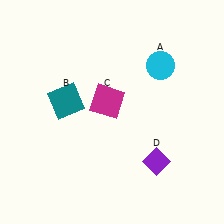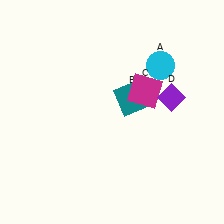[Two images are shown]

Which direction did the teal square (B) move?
The teal square (B) moved right.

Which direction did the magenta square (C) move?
The magenta square (C) moved right.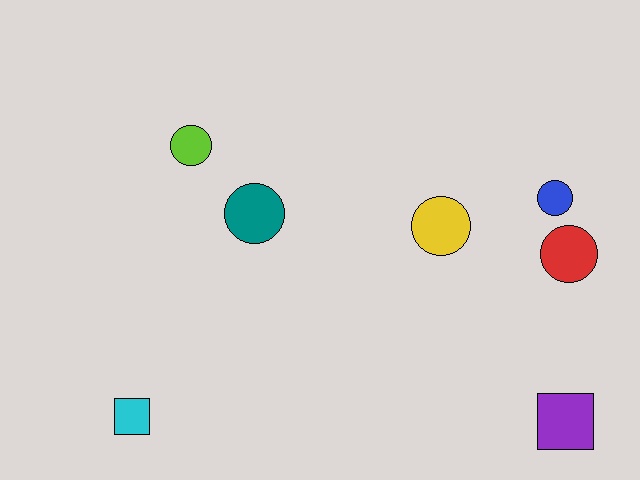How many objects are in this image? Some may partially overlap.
There are 7 objects.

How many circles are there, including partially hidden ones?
There are 5 circles.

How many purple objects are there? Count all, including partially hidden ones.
There is 1 purple object.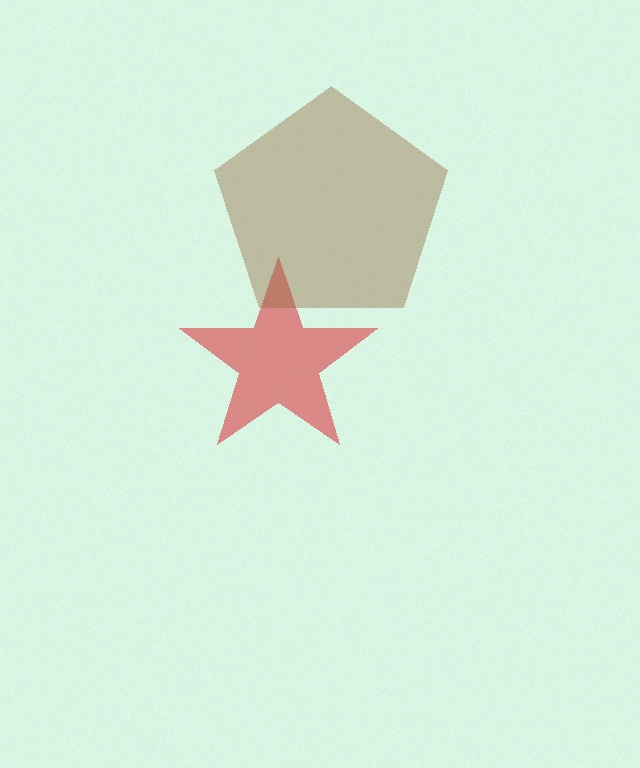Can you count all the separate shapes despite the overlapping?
Yes, there are 2 separate shapes.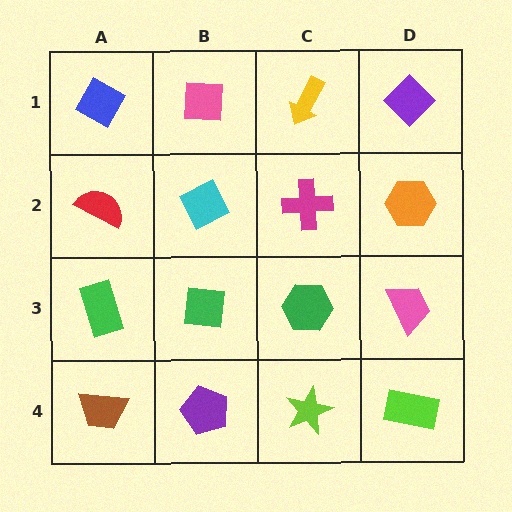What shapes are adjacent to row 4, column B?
A green square (row 3, column B), a brown trapezoid (row 4, column A), a lime star (row 4, column C).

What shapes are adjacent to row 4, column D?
A pink trapezoid (row 3, column D), a lime star (row 4, column C).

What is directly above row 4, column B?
A green square.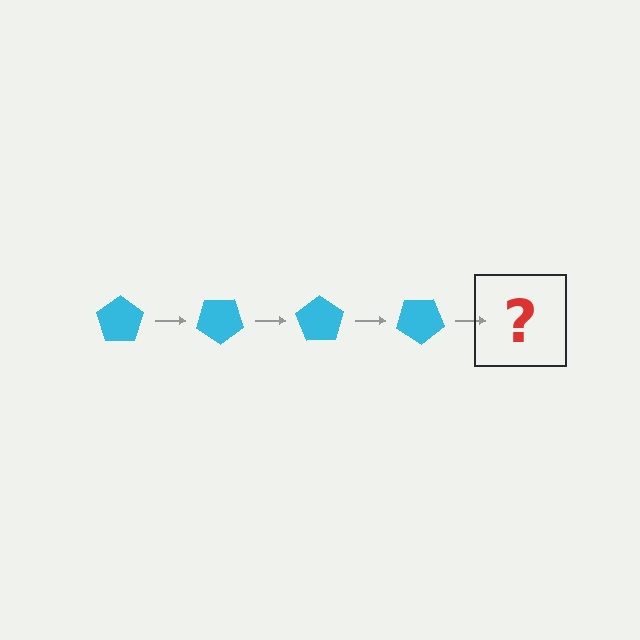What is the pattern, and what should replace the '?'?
The pattern is that the pentagon rotates 35 degrees each step. The '?' should be a cyan pentagon rotated 140 degrees.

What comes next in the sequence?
The next element should be a cyan pentagon rotated 140 degrees.